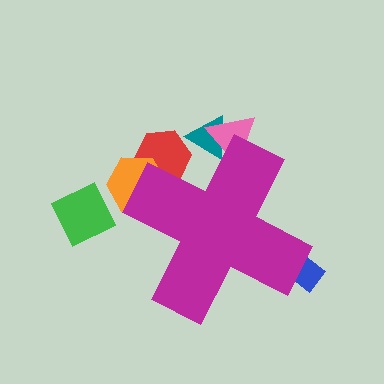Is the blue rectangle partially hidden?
Yes, the blue rectangle is partially hidden behind the magenta cross.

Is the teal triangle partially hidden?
Yes, the teal triangle is partially hidden behind the magenta cross.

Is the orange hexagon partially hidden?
Yes, the orange hexagon is partially hidden behind the magenta cross.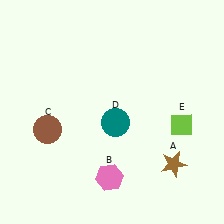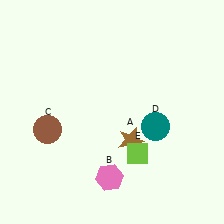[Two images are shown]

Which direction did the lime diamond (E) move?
The lime diamond (E) moved left.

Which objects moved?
The objects that moved are: the brown star (A), the teal circle (D), the lime diamond (E).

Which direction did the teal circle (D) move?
The teal circle (D) moved right.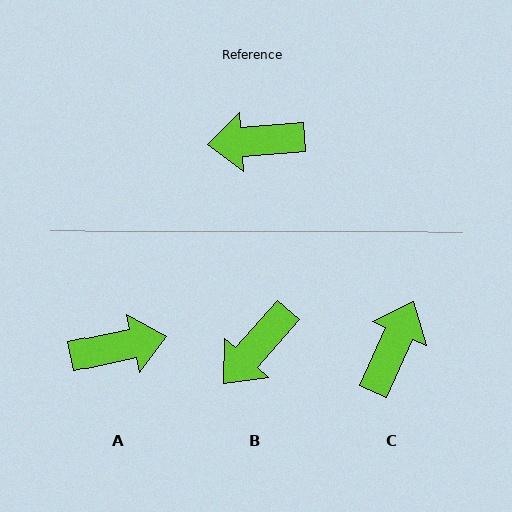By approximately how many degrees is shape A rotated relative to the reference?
Approximately 172 degrees clockwise.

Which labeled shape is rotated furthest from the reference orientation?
A, about 172 degrees away.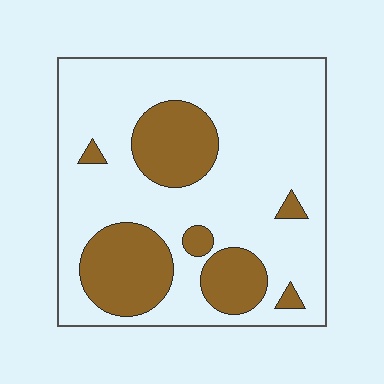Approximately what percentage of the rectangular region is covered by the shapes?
Approximately 25%.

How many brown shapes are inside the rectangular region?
7.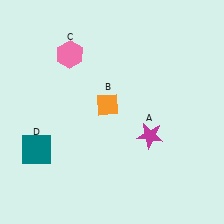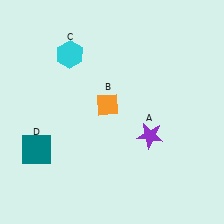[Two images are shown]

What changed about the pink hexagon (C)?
In Image 1, C is pink. In Image 2, it changed to cyan.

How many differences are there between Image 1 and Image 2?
There are 2 differences between the two images.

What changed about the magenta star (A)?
In Image 1, A is magenta. In Image 2, it changed to purple.